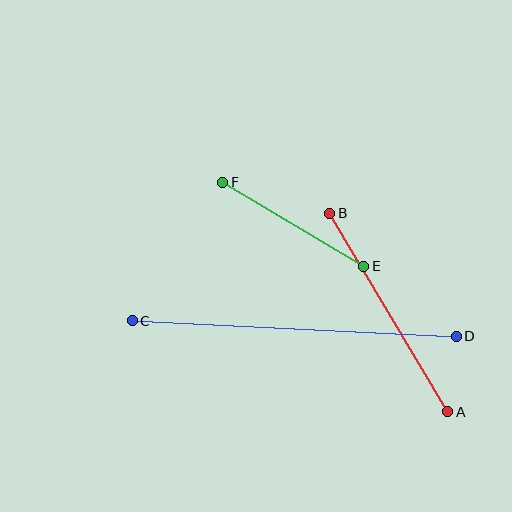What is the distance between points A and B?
The distance is approximately 231 pixels.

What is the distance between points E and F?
The distance is approximately 164 pixels.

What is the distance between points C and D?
The distance is approximately 324 pixels.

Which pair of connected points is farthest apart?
Points C and D are farthest apart.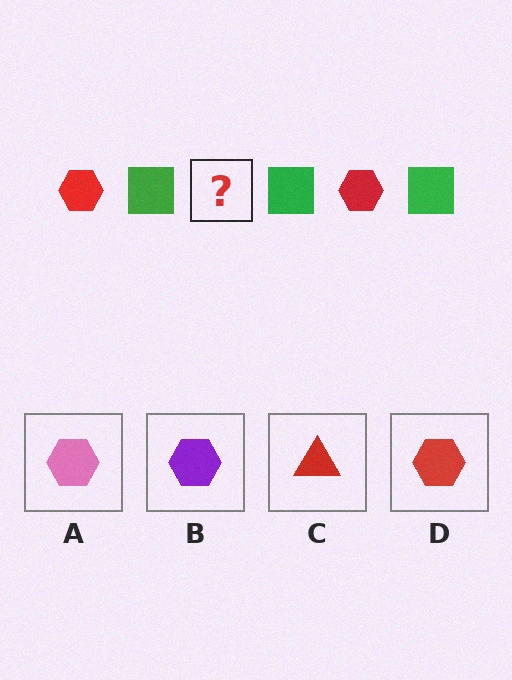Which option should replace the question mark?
Option D.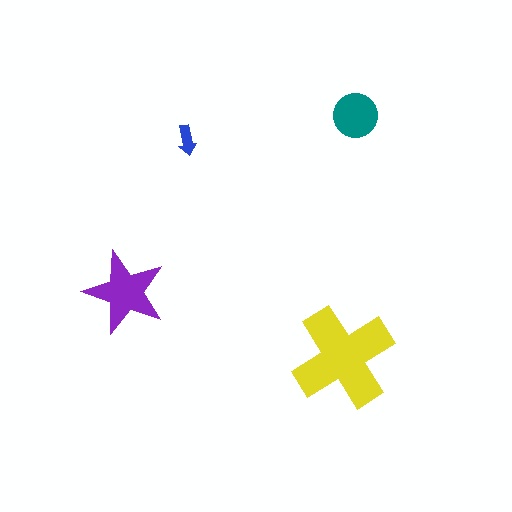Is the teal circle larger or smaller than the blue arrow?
Larger.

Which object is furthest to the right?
The teal circle is rightmost.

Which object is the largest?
The yellow cross.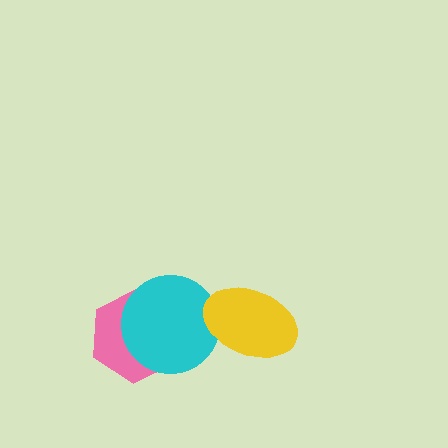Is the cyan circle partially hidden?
Yes, it is partially covered by another shape.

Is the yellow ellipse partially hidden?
No, no other shape covers it.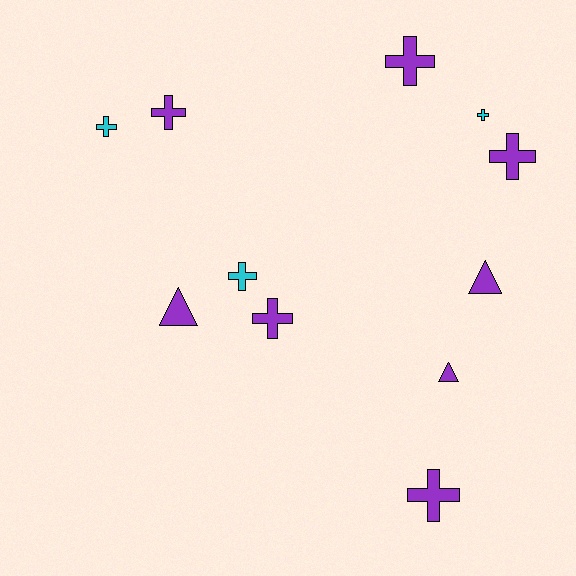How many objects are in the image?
There are 11 objects.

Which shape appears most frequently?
Cross, with 8 objects.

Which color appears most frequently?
Purple, with 8 objects.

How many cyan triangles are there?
There are no cyan triangles.